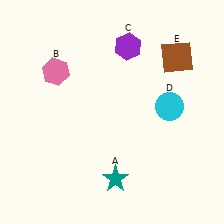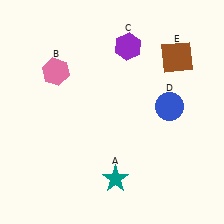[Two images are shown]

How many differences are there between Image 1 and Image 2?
There is 1 difference between the two images.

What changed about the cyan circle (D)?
In Image 1, D is cyan. In Image 2, it changed to blue.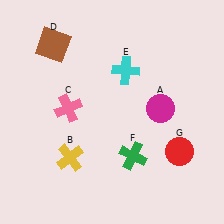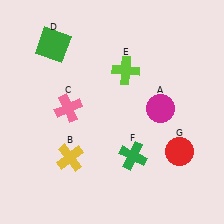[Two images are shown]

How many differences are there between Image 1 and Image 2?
There are 2 differences between the two images.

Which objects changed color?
D changed from brown to green. E changed from cyan to lime.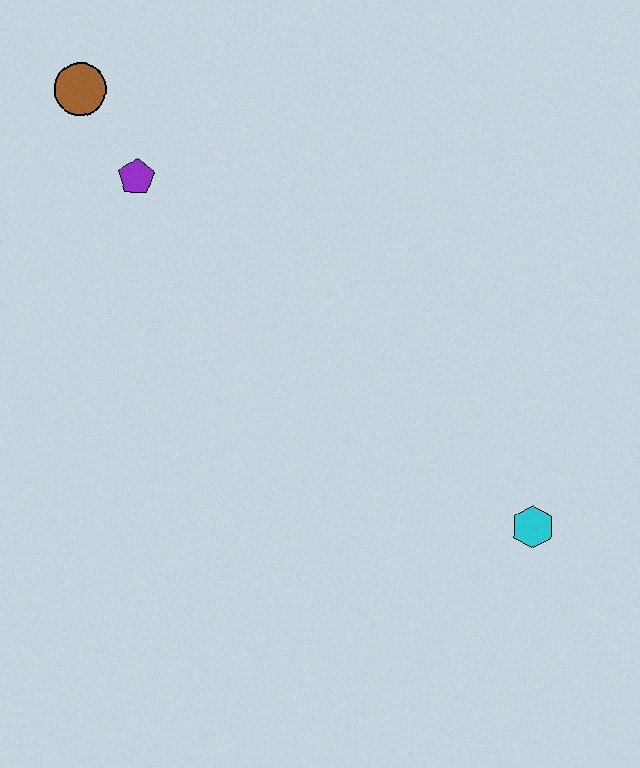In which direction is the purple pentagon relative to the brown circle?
The purple pentagon is below the brown circle.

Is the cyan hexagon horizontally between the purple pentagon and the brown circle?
No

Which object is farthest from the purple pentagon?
The cyan hexagon is farthest from the purple pentagon.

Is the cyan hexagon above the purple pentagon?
No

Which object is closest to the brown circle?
The purple pentagon is closest to the brown circle.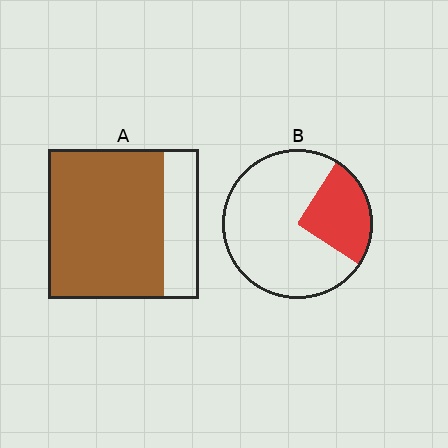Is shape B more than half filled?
No.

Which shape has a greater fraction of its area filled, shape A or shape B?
Shape A.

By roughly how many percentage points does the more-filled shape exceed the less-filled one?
By roughly 50 percentage points (A over B).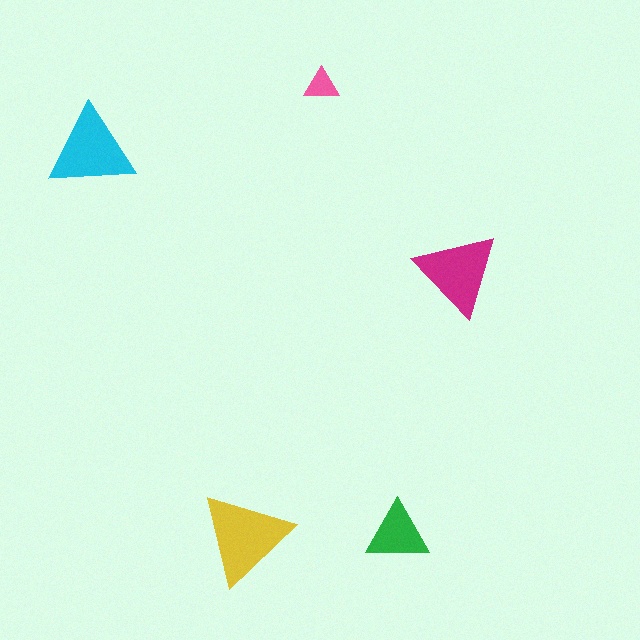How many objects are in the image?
There are 5 objects in the image.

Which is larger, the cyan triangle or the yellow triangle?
The yellow one.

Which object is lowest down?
The yellow triangle is bottommost.